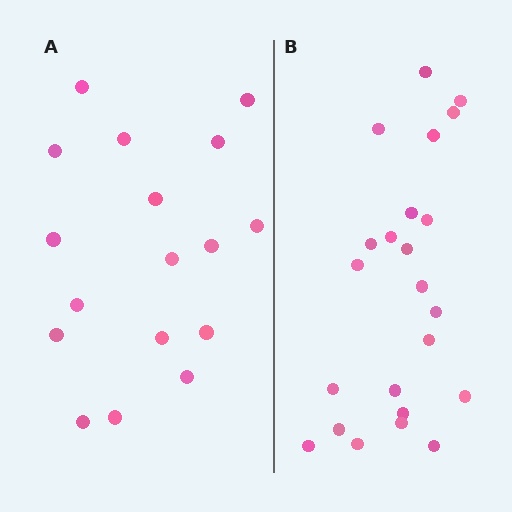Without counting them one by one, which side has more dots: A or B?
Region B (the right region) has more dots.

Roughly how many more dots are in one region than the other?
Region B has about 6 more dots than region A.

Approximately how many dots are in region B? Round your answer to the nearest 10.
About 20 dots. (The exact count is 23, which rounds to 20.)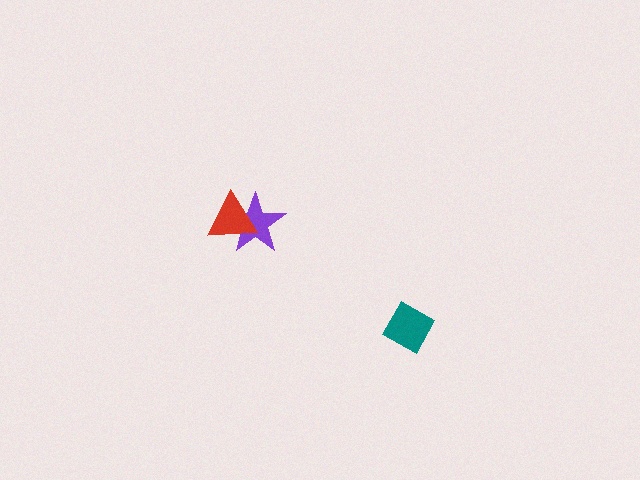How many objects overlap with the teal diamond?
0 objects overlap with the teal diamond.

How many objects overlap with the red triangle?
1 object overlaps with the red triangle.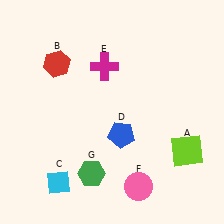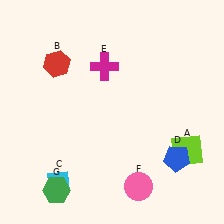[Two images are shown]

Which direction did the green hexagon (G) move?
The green hexagon (G) moved left.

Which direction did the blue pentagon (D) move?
The blue pentagon (D) moved right.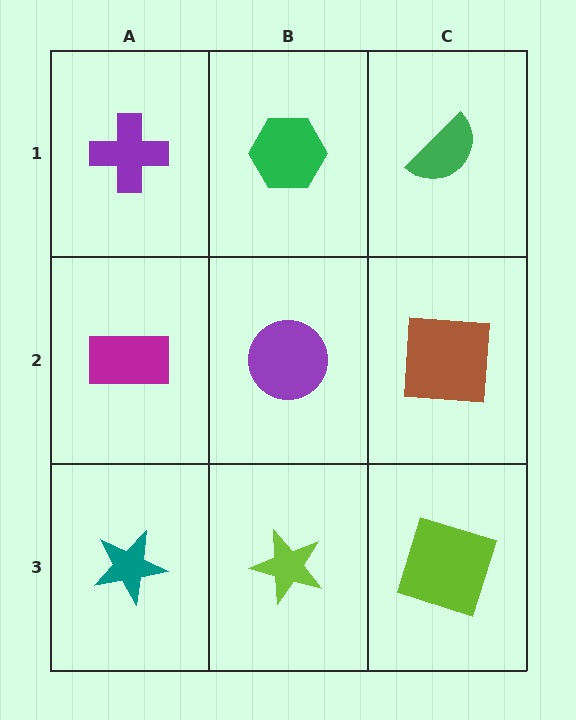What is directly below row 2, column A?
A teal star.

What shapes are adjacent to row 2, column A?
A purple cross (row 1, column A), a teal star (row 3, column A), a purple circle (row 2, column B).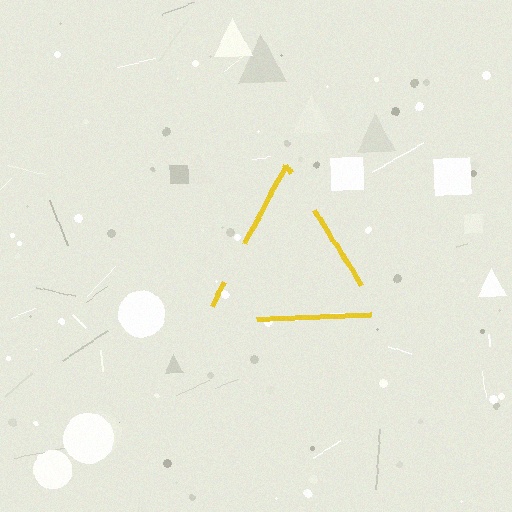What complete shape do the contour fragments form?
The contour fragments form a triangle.